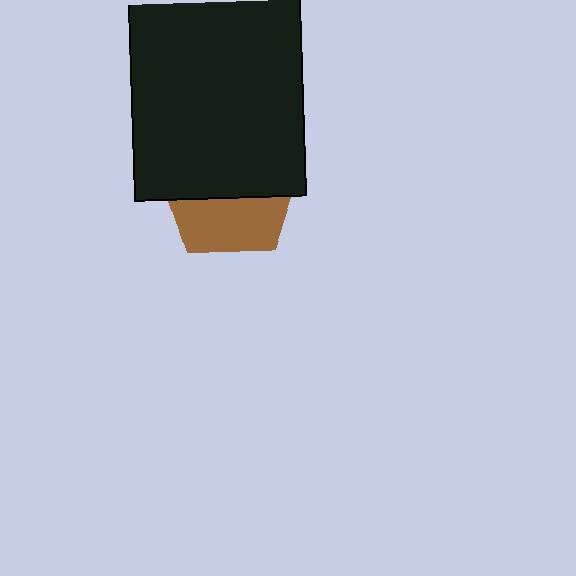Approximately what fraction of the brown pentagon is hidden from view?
Roughly 59% of the brown pentagon is hidden behind the black rectangle.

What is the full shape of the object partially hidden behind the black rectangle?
The partially hidden object is a brown pentagon.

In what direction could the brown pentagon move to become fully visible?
The brown pentagon could move down. That would shift it out from behind the black rectangle entirely.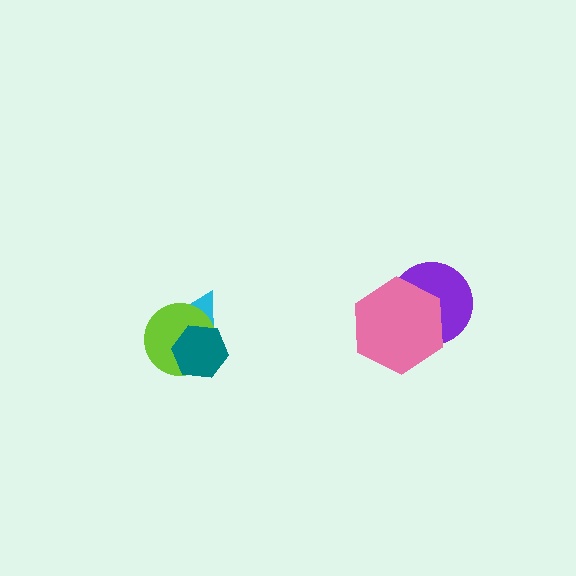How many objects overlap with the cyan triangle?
2 objects overlap with the cyan triangle.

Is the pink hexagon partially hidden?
No, no other shape covers it.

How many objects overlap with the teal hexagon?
2 objects overlap with the teal hexagon.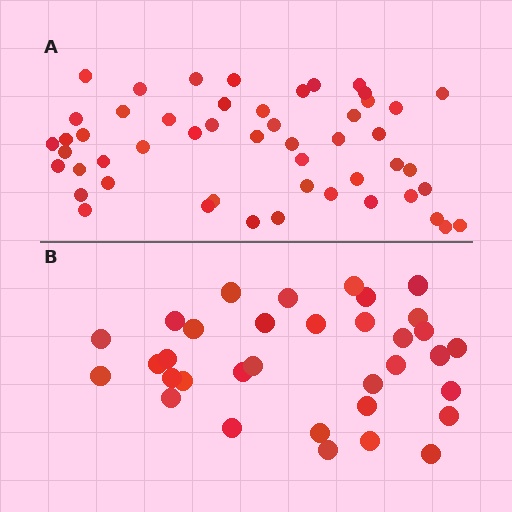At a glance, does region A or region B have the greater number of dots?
Region A (the top region) has more dots.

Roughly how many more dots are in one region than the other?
Region A has approximately 15 more dots than region B.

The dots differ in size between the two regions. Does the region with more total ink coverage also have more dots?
No. Region B has more total ink coverage because its dots are larger, but region A actually contains more individual dots. Total area can be misleading — the number of items is what matters here.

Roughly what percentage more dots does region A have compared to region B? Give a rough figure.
About 50% more.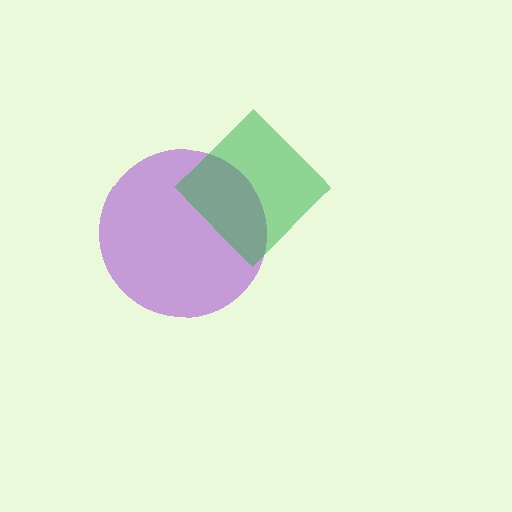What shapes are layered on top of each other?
The layered shapes are: a purple circle, a green diamond.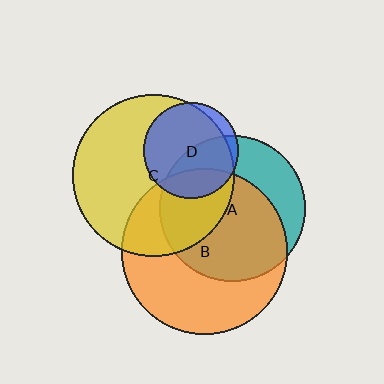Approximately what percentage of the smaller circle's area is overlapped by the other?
Approximately 65%.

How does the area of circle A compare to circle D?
Approximately 2.3 times.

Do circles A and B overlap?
Yes.